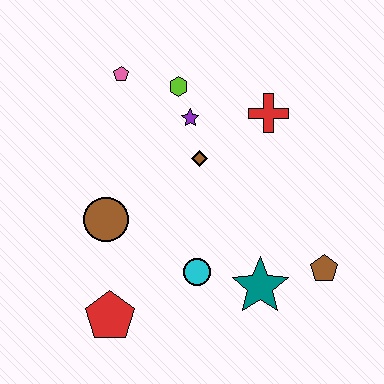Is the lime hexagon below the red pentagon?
No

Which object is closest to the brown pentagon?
The teal star is closest to the brown pentagon.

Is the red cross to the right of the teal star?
Yes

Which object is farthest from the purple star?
The red pentagon is farthest from the purple star.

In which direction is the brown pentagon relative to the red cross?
The brown pentagon is below the red cross.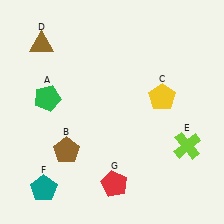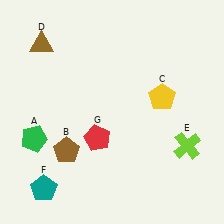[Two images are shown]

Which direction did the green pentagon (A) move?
The green pentagon (A) moved down.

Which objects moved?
The objects that moved are: the green pentagon (A), the red pentagon (G).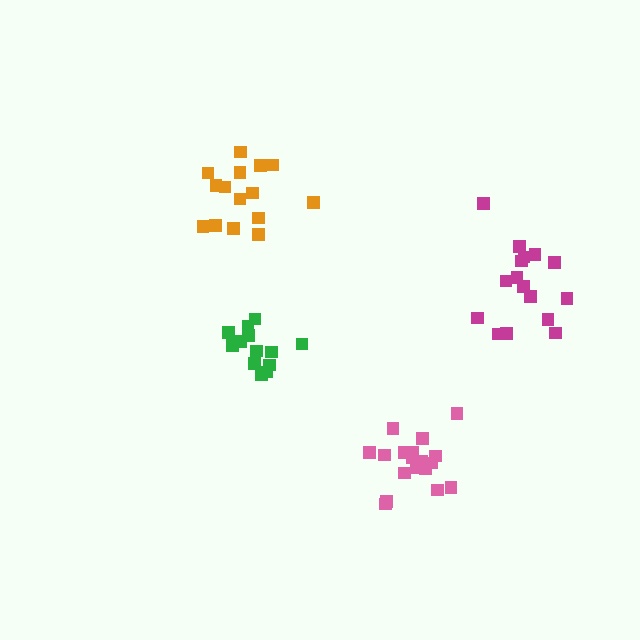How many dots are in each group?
Group 1: 18 dots, Group 2: 16 dots, Group 3: 15 dots, Group 4: 14 dots (63 total).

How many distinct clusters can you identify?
There are 4 distinct clusters.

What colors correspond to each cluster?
The clusters are colored: pink, magenta, orange, green.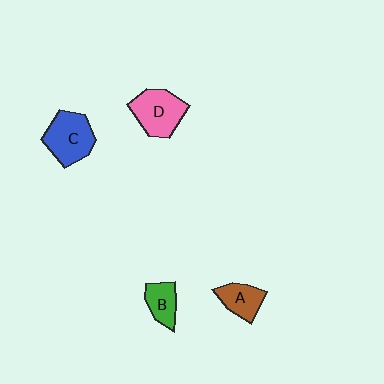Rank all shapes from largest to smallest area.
From largest to smallest: C (blue), D (pink), A (brown), B (green).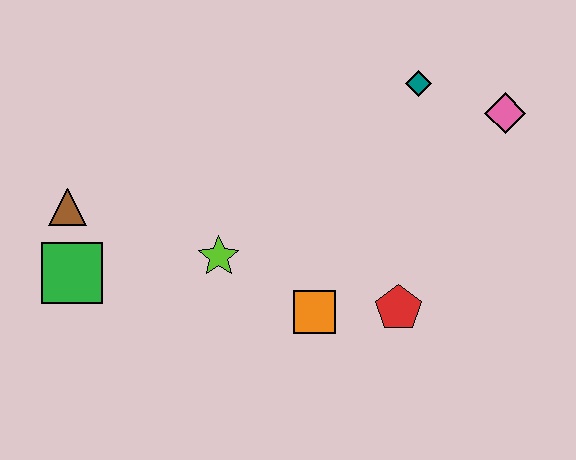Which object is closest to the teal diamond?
The pink diamond is closest to the teal diamond.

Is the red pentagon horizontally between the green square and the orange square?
No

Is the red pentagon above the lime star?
No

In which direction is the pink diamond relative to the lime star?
The pink diamond is to the right of the lime star.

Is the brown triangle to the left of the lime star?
Yes